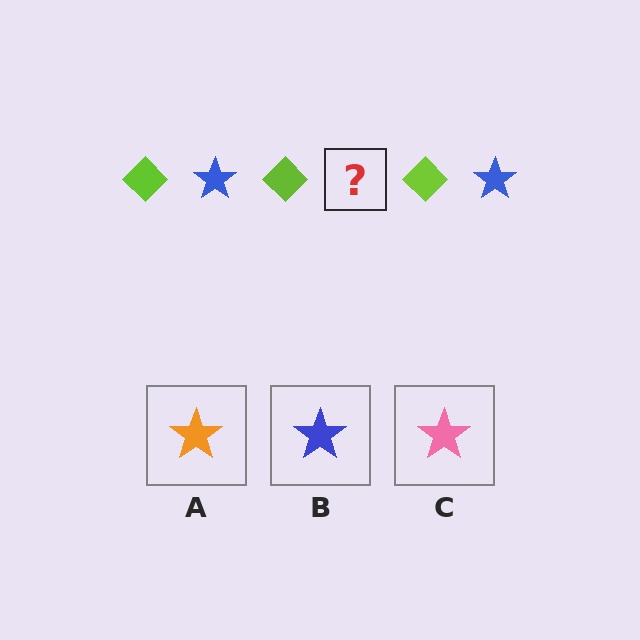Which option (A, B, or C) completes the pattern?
B.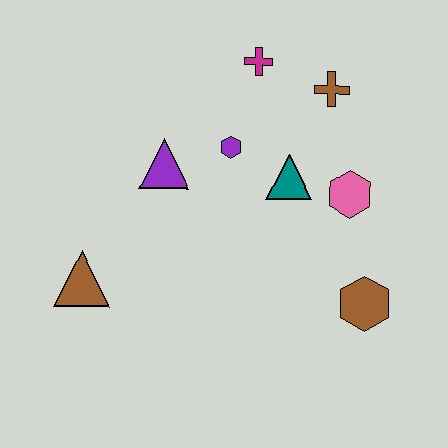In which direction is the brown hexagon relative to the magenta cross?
The brown hexagon is below the magenta cross.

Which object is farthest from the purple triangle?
The brown hexagon is farthest from the purple triangle.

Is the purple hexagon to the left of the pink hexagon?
Yes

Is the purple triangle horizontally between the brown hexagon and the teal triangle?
No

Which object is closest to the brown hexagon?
The pink hexagon is closest to the brown hexagon.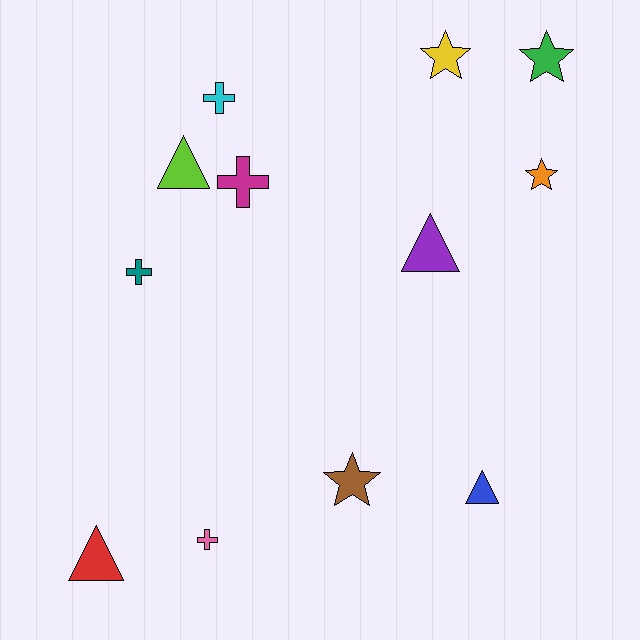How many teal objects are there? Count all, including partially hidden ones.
There is 1 teal object.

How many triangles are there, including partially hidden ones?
There are 4 triangles.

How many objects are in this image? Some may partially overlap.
There are 12 objects.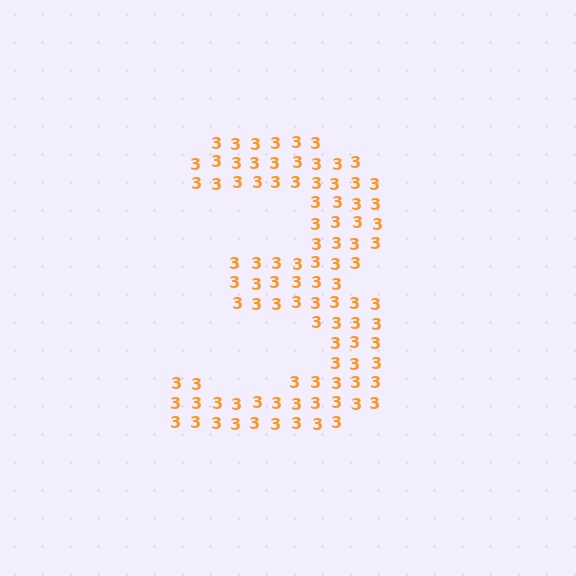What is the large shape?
The large shape is the digit 3.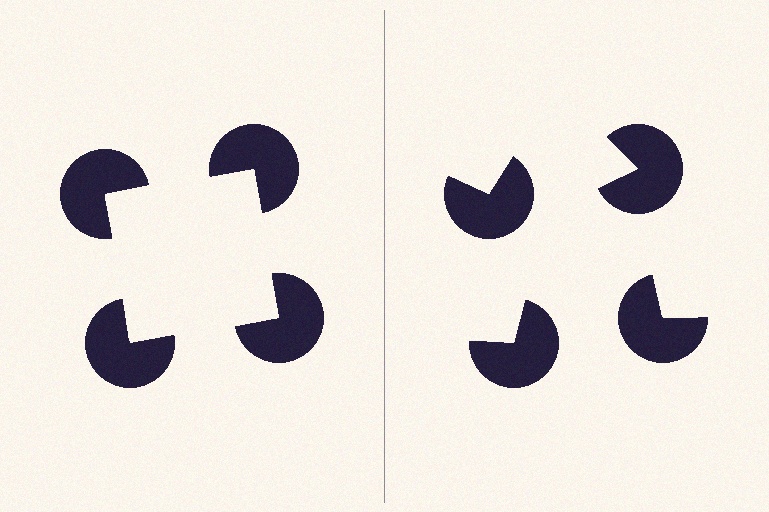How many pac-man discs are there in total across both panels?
8 — 4 on each side.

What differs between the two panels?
The pac-man discs are positioned identically on both sides; only the wedge orientations differ. On the left they align to a square; on the right they are misaligned.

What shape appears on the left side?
An illusory square.